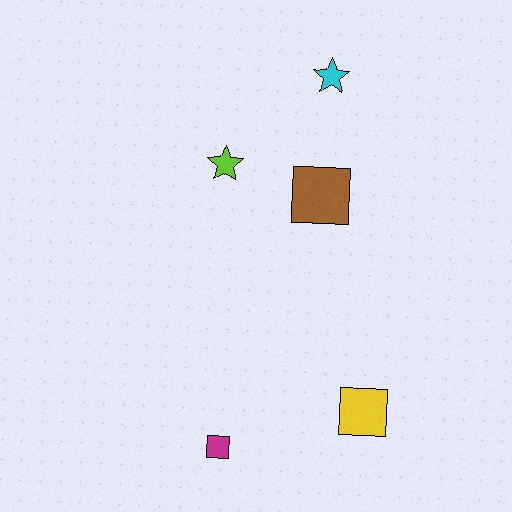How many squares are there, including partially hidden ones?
There are 3 squares.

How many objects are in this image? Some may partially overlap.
There are 5 objects.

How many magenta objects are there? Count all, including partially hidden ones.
There is 1 magenta object.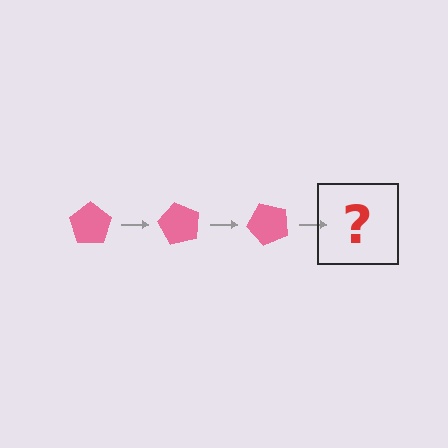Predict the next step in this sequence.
The next step is a pink pentagon rotated 180 degrees.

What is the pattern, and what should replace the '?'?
The pattern is that the pentagon rotates 60 degrees each step. The '?' should be a pink pentagon rotated 180 degrees.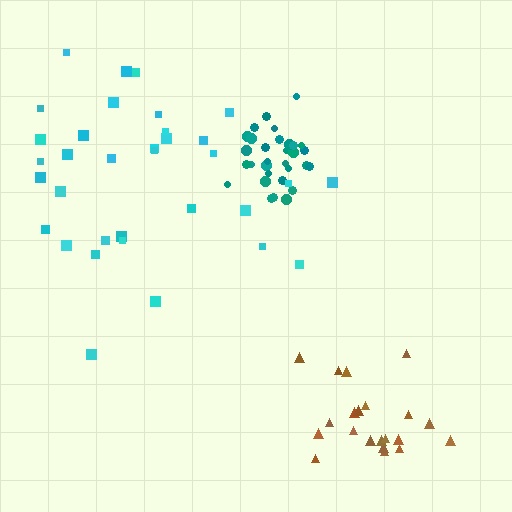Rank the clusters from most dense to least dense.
teal, brown, cyan.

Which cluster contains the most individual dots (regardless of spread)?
Cyan (34).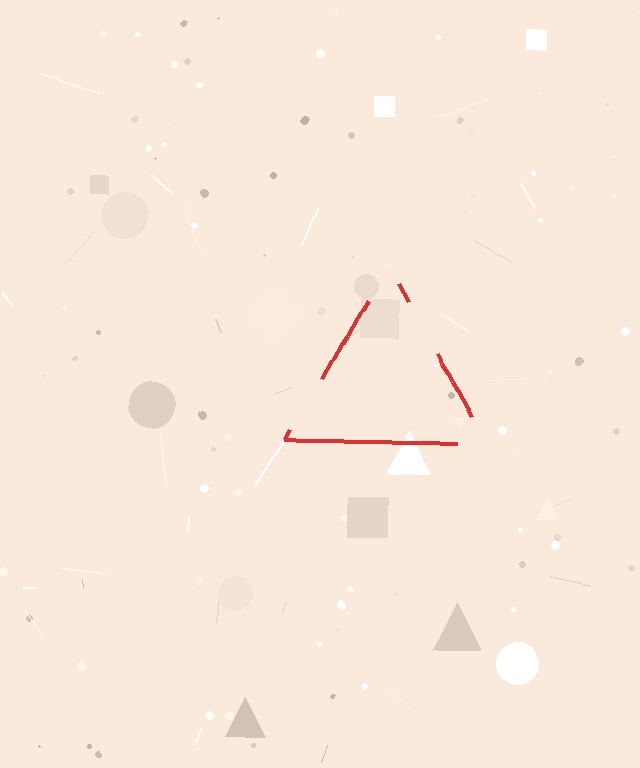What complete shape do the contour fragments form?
The contour fragments form a triangle.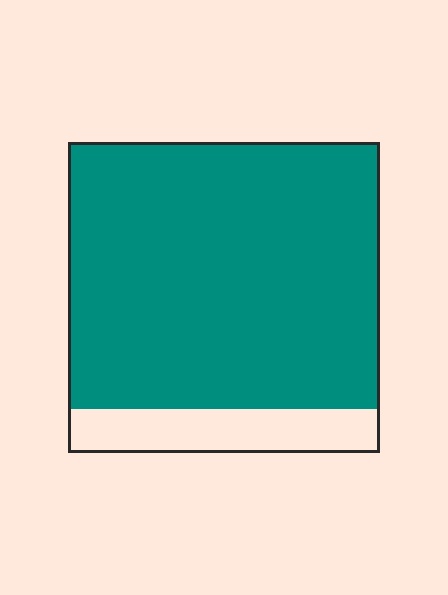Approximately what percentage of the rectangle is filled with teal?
Approximately 85%.